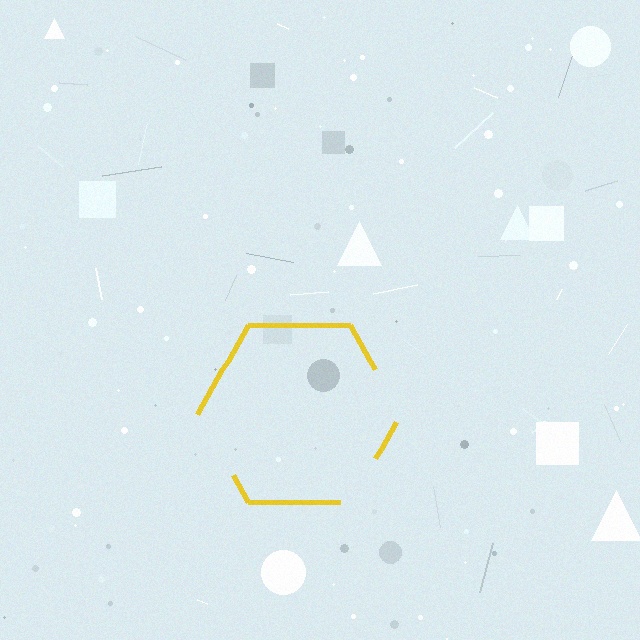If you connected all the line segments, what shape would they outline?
They would outline a hexagon.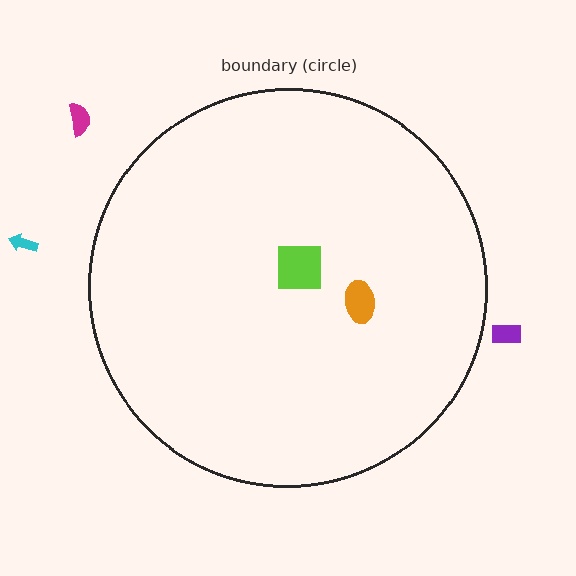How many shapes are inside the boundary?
2 inside, 3 outside.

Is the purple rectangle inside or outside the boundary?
Outside.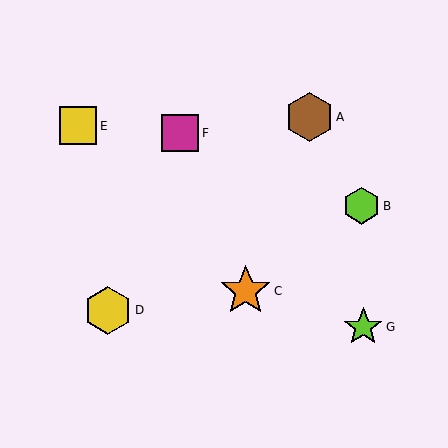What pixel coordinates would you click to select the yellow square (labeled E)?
Click at (78, 126) to select the yellow square E.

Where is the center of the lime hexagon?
The center of the lime hexagon is at (362, 206).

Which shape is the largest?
The orange star (labeled C) is the largest.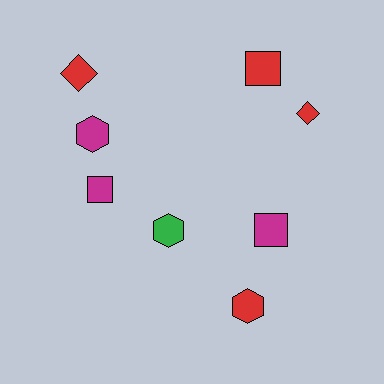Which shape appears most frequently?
Square, with 3 objects.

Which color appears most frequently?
Red, with 4 objects.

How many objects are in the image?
There are 8 objects.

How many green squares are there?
There are no green squares.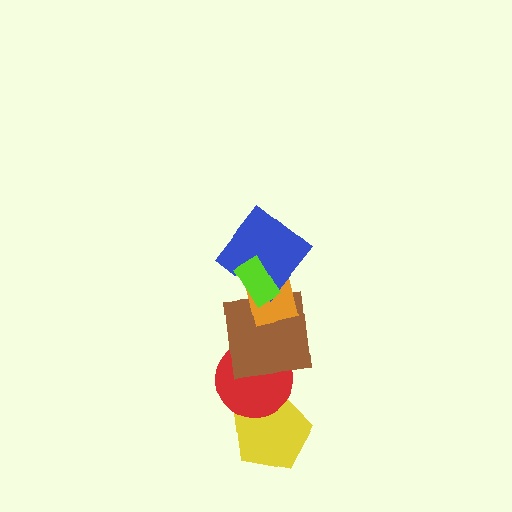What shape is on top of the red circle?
The brown square is on top of the red circle.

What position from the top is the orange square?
The orange square is 3rd from the top.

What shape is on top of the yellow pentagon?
The red circle is on top of the yellow pentagon.